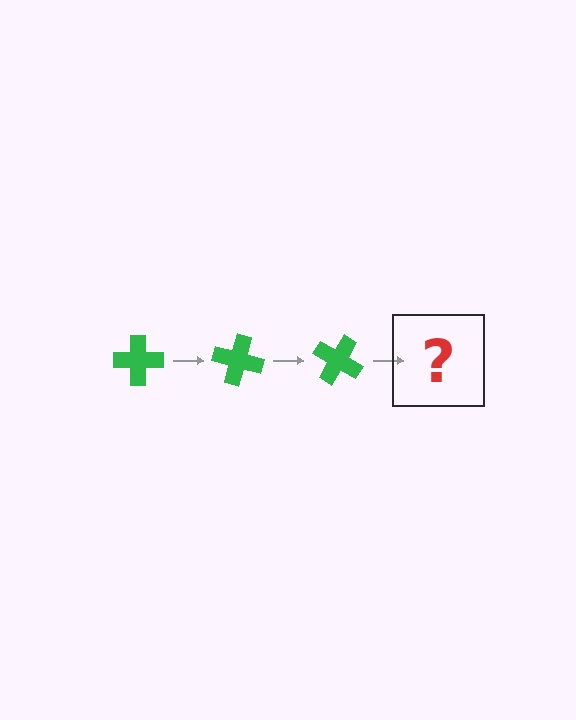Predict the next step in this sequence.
The next step is a green cross rotated 45 degrees.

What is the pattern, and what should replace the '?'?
The pattern is that the cross rotates 15 degrees each step. The '?' should be a green cross rotated 45 degrees.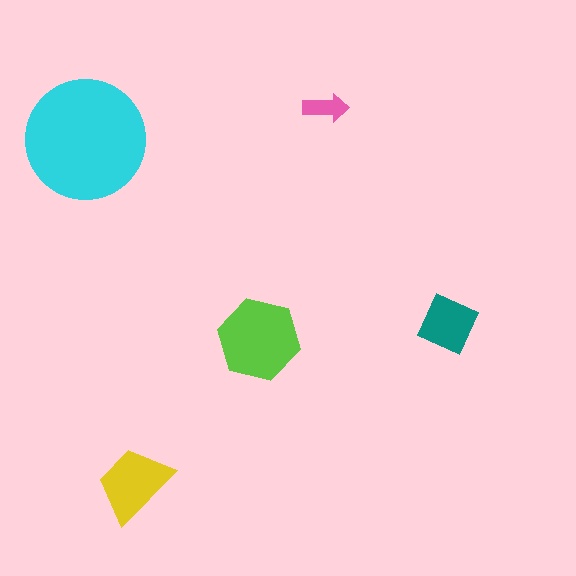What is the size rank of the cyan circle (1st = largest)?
1st.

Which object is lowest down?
The yellow trapezoid is bottommost.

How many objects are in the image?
There are 5 objects in the image.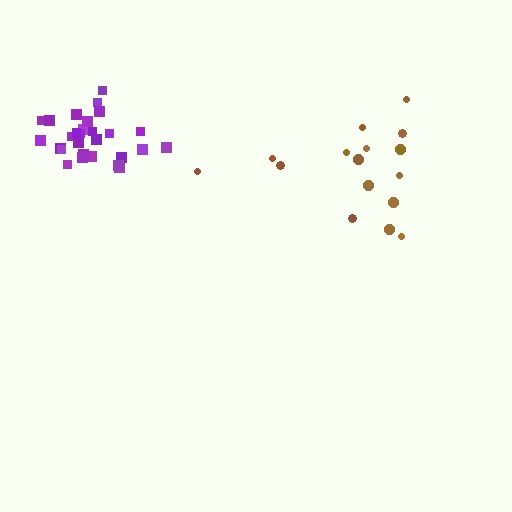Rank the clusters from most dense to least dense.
purple, brown.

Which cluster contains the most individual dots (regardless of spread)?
Purple (29).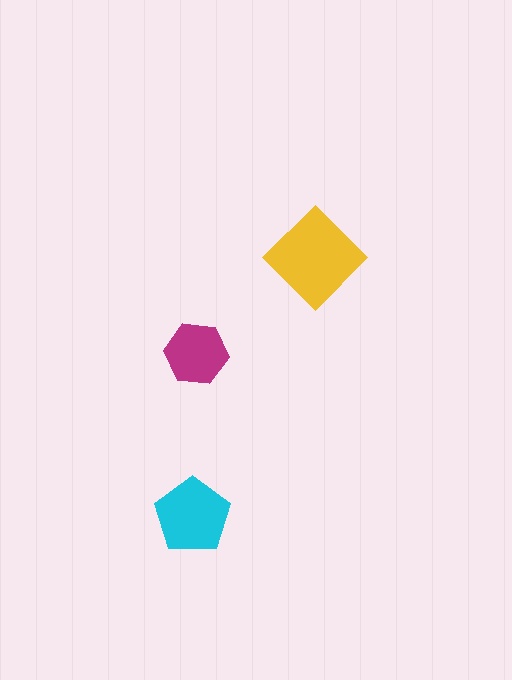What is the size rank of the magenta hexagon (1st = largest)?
3rd.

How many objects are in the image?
There are 3 objects in the image.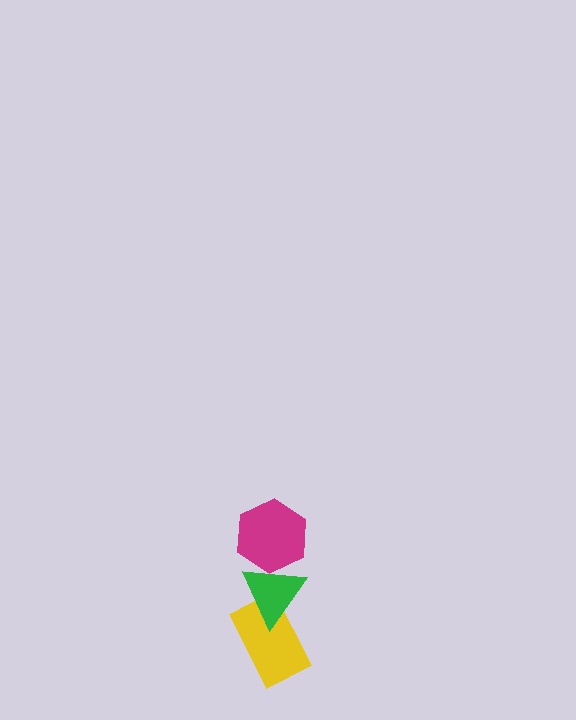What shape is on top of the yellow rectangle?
The green triangle is on top of the yellow rectangle.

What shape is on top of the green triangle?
The magenta hexagon is on top of the green triangle.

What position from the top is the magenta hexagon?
The magenta hexagon is 1st from the top.